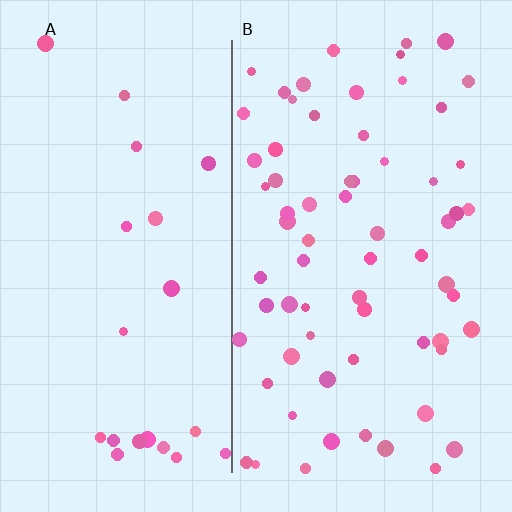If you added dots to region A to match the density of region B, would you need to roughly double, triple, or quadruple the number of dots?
Approximately triple.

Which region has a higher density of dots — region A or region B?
B (the right).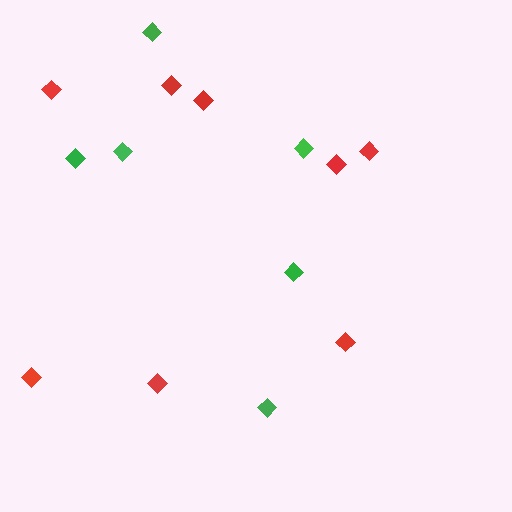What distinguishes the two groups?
There are 2 groups: one group of green diamonds (6) and one group of red diamonds (8).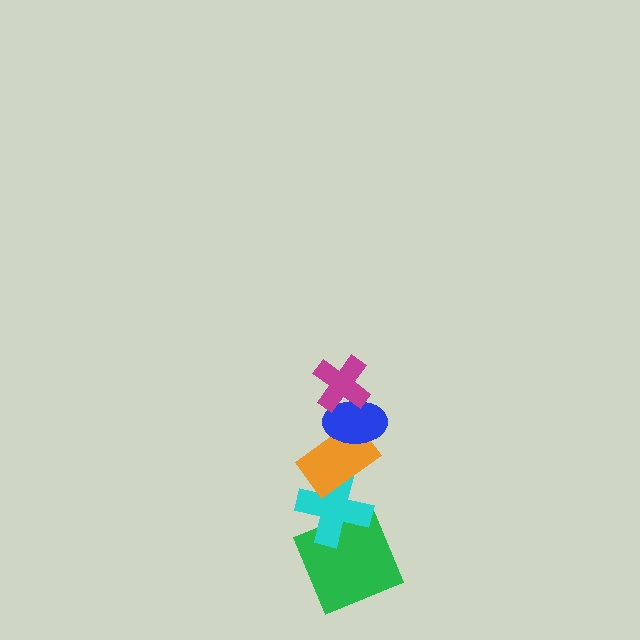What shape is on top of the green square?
The cyan cross is on top of the green square.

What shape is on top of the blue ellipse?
The magenta cross is on top of the blue ellipse.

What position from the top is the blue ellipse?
The blue ellipse is 2nd from the top.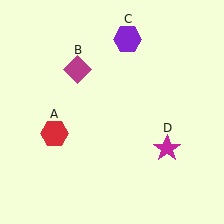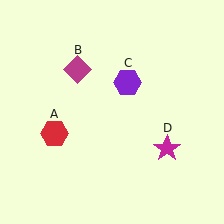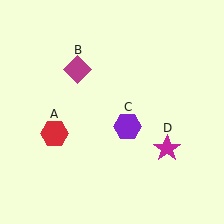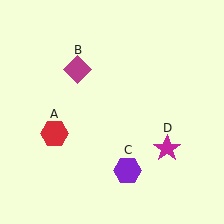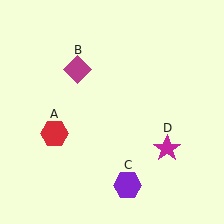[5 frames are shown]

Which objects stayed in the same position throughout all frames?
Red hexagon (object A) and magenta diamond (object B) and magenta star (object D) remained stationary.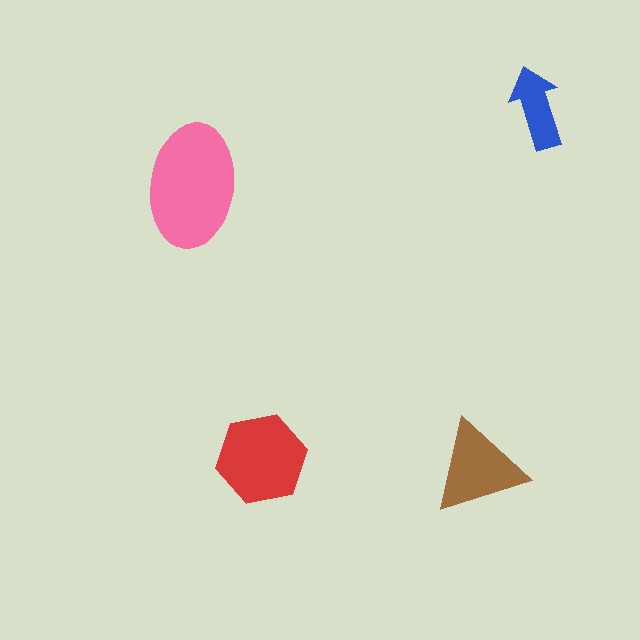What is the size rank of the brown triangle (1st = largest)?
3rd.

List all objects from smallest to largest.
The blue arrow, the brown triangle, the red hexagon, the pink ellipse.